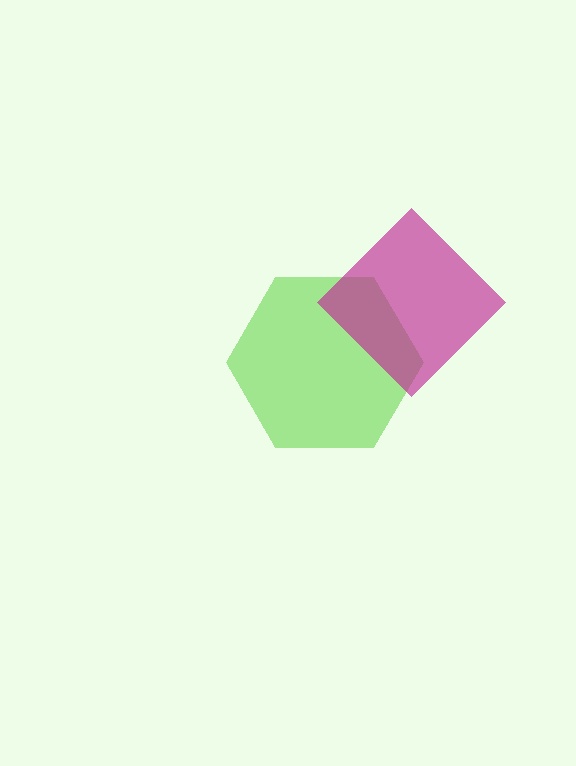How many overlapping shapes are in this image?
There are 2 overlapping shapes in the image.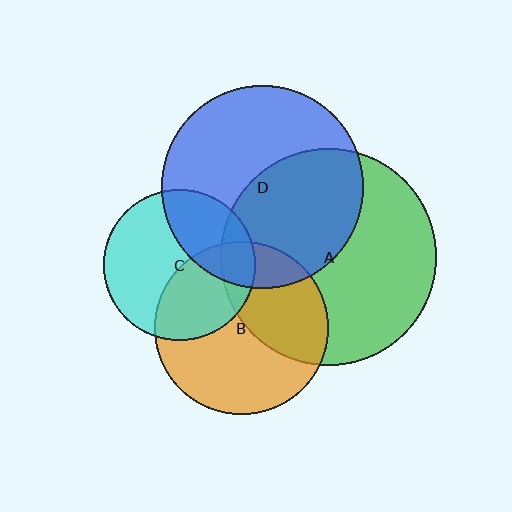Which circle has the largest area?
Circle A (green).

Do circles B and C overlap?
Yes.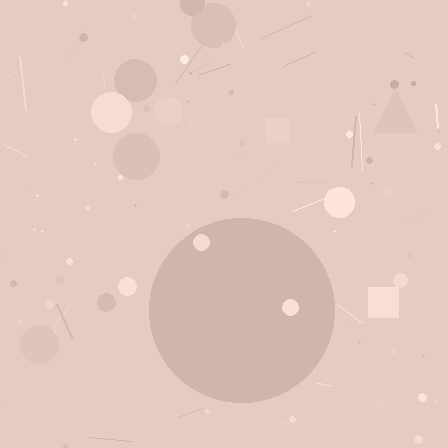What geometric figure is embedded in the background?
A circle is embedded in the background.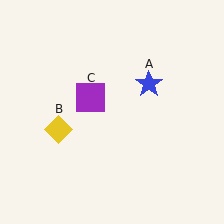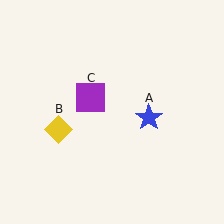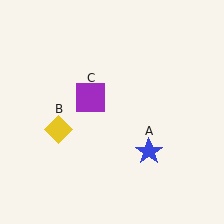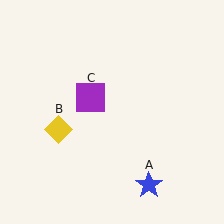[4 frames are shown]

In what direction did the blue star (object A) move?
The blue star (object A) moved down.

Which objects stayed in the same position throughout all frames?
Yellow diamond (object B) and purple square (object C) remained stationary.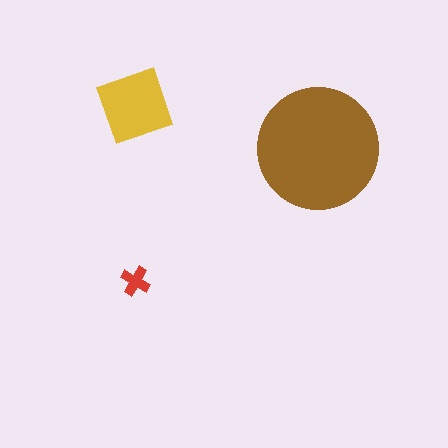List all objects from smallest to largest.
The red cross, the yellow diamond, the brown circle.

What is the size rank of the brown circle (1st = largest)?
1st.